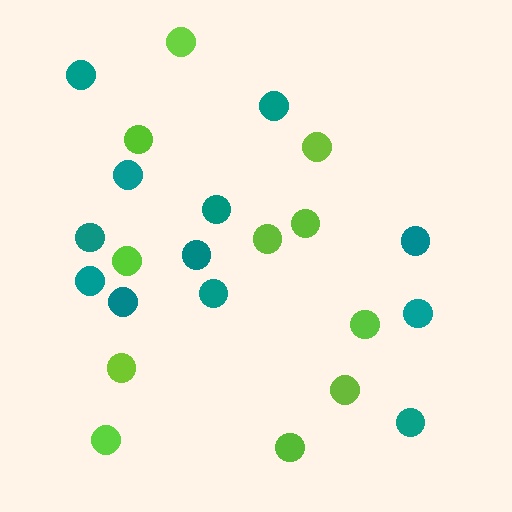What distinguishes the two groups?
There are 2 groups: one group of lime circles (11) and one group of teal circles (12).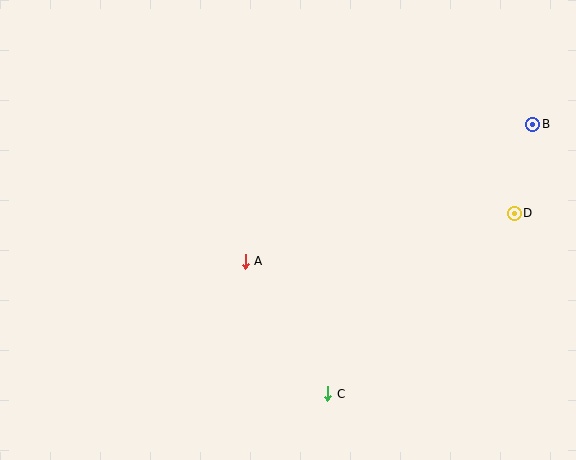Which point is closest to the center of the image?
Point A at (245, 261) is closest to the center.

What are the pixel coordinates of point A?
Point A is at (245, 261).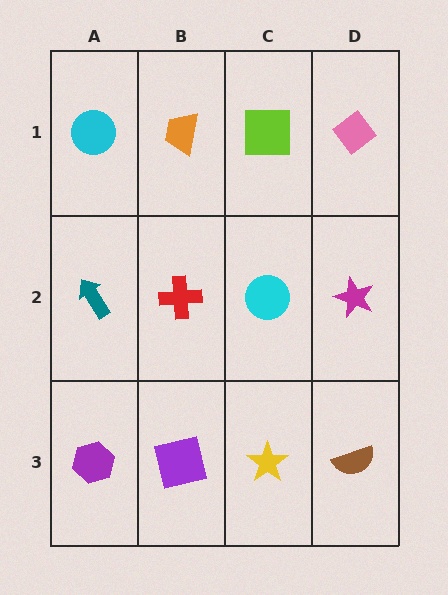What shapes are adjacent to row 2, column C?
A lime square (row 1, column C), a yellow star (row 3, column C), a red cross (row 2, column B), a magenta star (row 2, column D).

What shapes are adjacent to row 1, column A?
A teal arrow (row 2, column A), an orange trapezoid (row 1, column B).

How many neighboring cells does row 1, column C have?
3.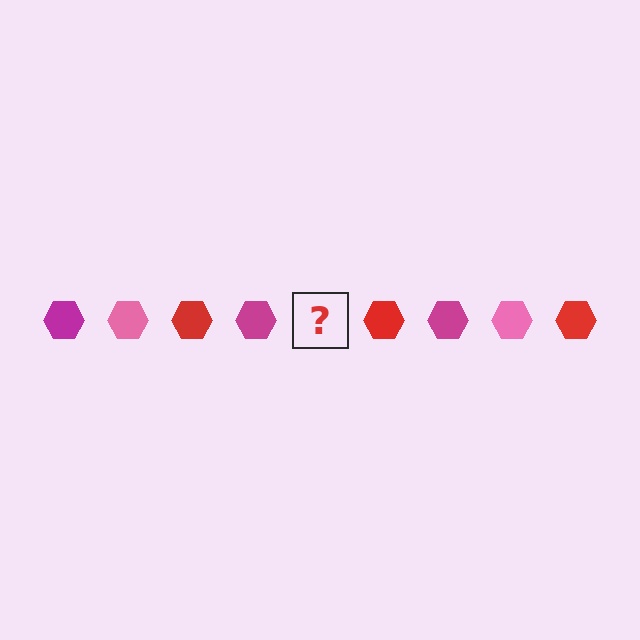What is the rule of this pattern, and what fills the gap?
The rule is that the pattern cycles through magenta, pink, red hexagons. The gap should be filled with a pink hexagon.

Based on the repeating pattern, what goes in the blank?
The blank should be a pink hexagon.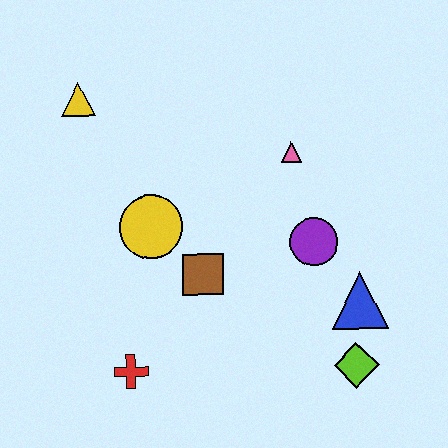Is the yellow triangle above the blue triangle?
Yes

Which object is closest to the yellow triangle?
The yellow circle is closest to the yellow triangle.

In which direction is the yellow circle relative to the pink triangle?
The yellow circle is to the left of the pink triangle.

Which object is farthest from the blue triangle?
The yellow triangle is farthest from the blue triangle.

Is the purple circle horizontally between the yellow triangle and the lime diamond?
Yes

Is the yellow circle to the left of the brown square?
Yes